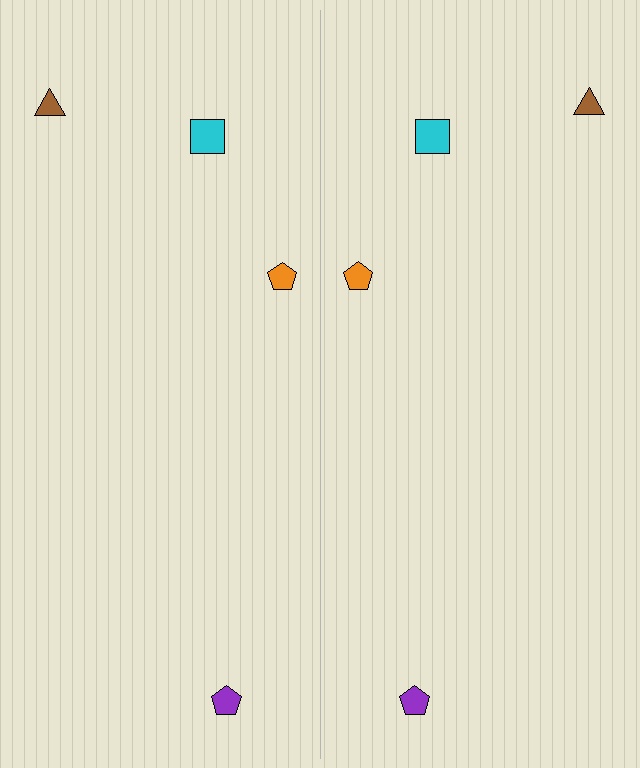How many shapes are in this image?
There are 8 shapes in this image.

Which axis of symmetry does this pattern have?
The pattern has a vertical axis of symmetry running through the center of the image.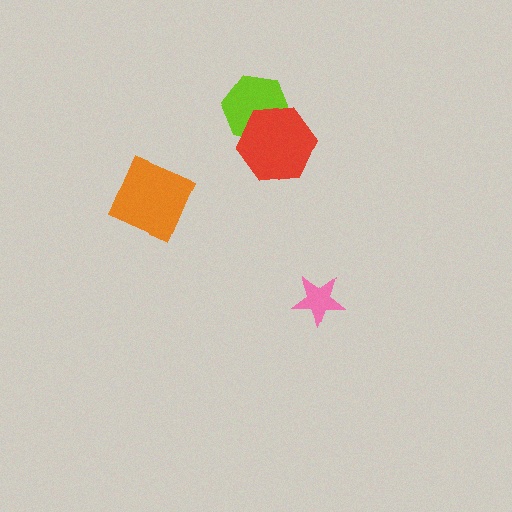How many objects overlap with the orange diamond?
0 objects overlap with the orange diamond.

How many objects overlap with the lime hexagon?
1 object overlaps with the lime hexagon.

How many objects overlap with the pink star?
0 objects overlap with the pink star.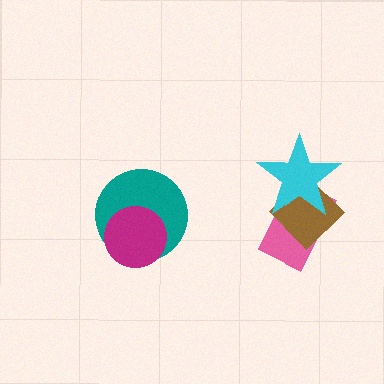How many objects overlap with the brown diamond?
2 objects overlap with the brown diamond.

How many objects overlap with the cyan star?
2 objects overlap with the cyan star.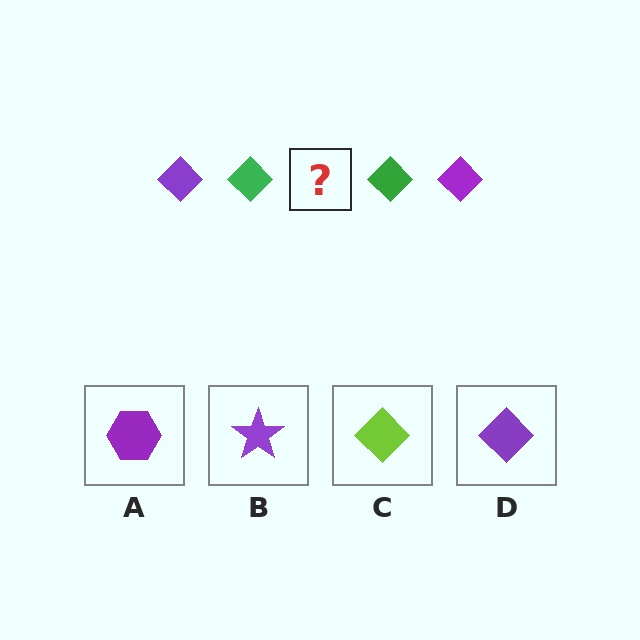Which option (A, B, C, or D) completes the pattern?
D.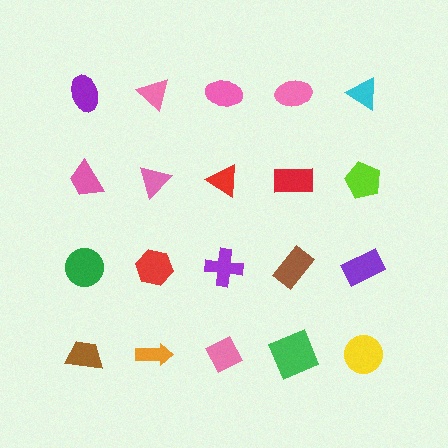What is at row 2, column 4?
A red rectangle.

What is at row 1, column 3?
A pink ellipse.